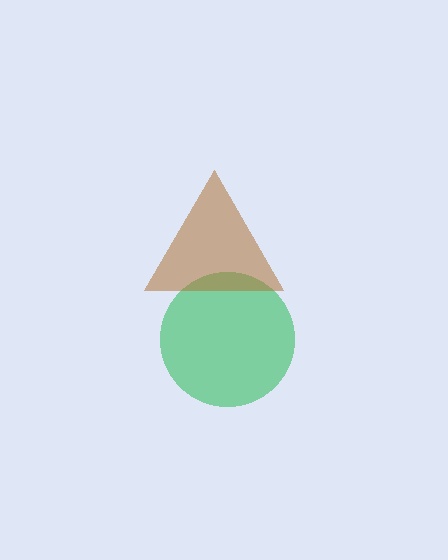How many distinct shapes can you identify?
There are 2 distinct shapes: a green circle, a brown triangle.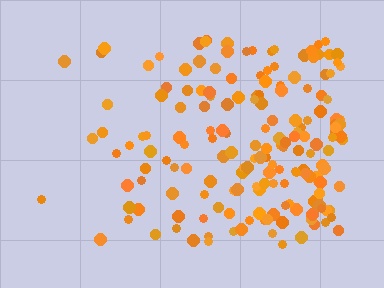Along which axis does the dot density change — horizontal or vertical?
Horizontal.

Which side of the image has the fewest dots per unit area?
The left.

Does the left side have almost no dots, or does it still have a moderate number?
Still a moderate number, just noticeably fewer than the right.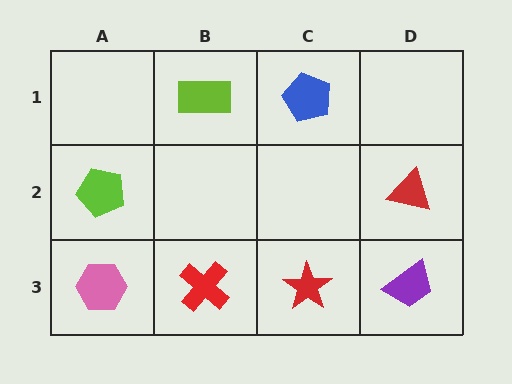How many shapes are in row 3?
4 shapes.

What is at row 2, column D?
A red triangle.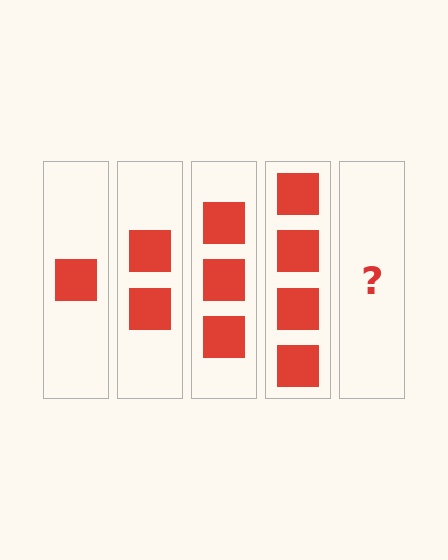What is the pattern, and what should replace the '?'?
The pattern is that each step adds one more square. The '?' should be 5 squares.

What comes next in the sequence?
The next element should be 5 squares.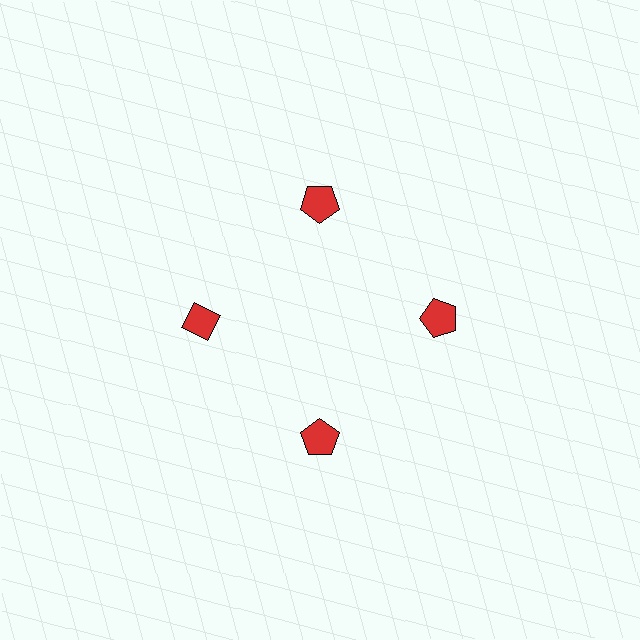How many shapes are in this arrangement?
There are 4 shapes arranged in a ring pattern.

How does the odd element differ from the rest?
It has a different shape: diamond instead of pentagon.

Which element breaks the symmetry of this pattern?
The red diamond at roughly the 9 o'clock position breaks the symmetry. All other shapes are red pentagons.